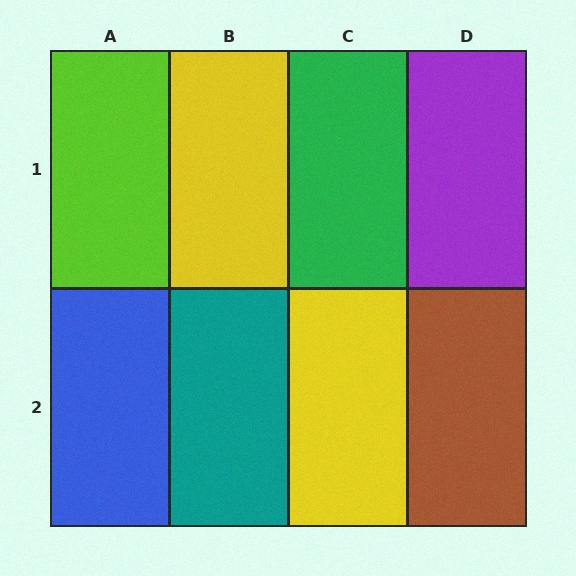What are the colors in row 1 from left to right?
Lime, yellow, green, purple.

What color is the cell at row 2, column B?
Teal.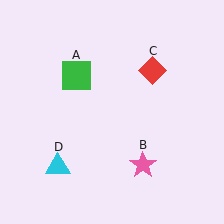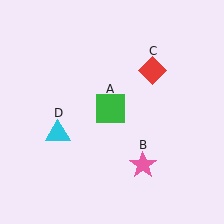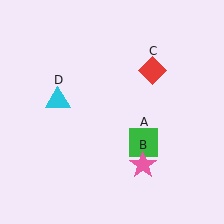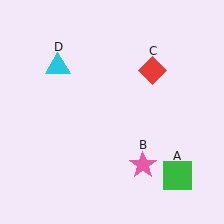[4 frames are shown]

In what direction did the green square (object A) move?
The green square (object A) moved down and to the right.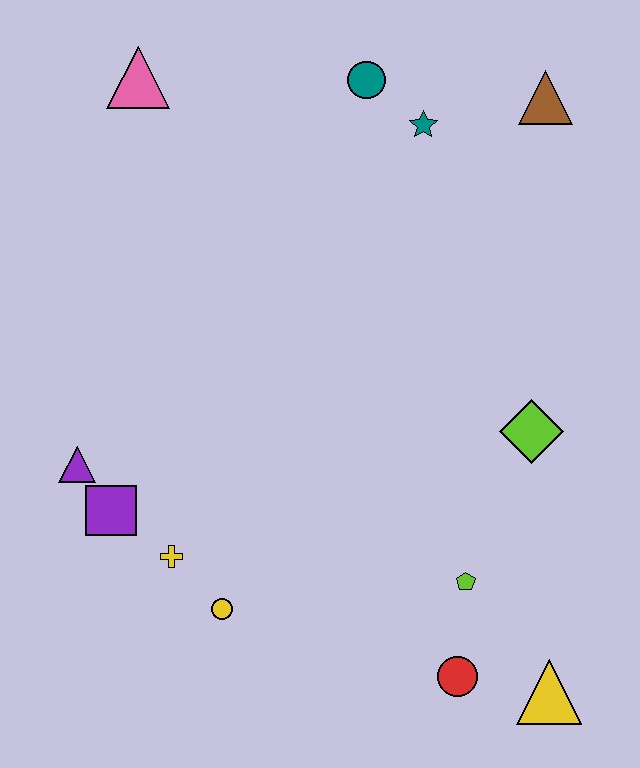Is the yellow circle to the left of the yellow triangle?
Yes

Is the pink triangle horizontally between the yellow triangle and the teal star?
No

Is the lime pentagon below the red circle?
No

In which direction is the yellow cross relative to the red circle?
The yellow cross is to the left of the red circle.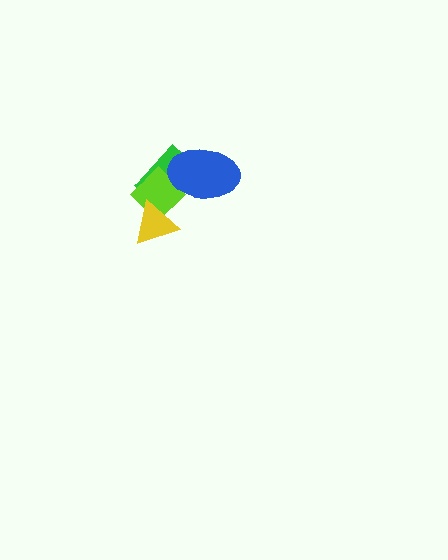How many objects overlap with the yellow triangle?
1 object overlaps with the yellow triangle.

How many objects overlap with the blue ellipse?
2 objects overlap with the blue ellipse.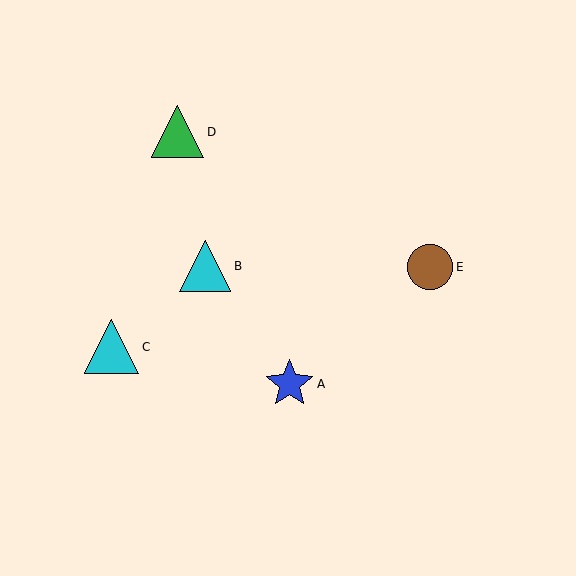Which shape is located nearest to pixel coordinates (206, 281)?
The cyan triangle (labeled B) at (205, 266) is nearest to that location.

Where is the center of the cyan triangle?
The center of the cyan triangle is at (112, 347).